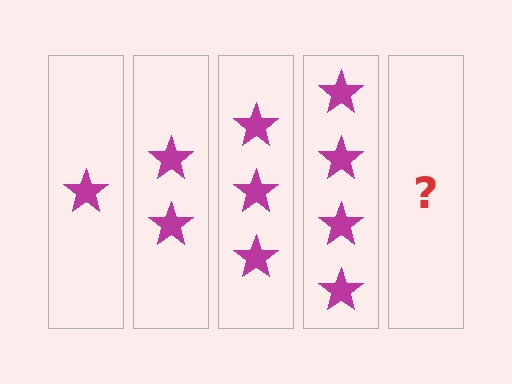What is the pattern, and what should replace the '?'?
The pattern is that each step adds one more star. The '?' should be 5 stars.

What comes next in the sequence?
The next element should be 5 stars.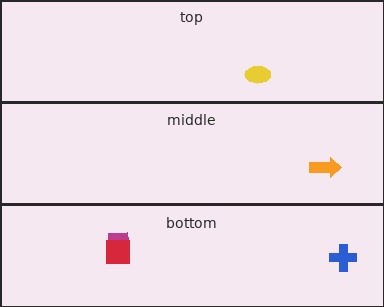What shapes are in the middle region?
The orange arrow.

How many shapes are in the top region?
1.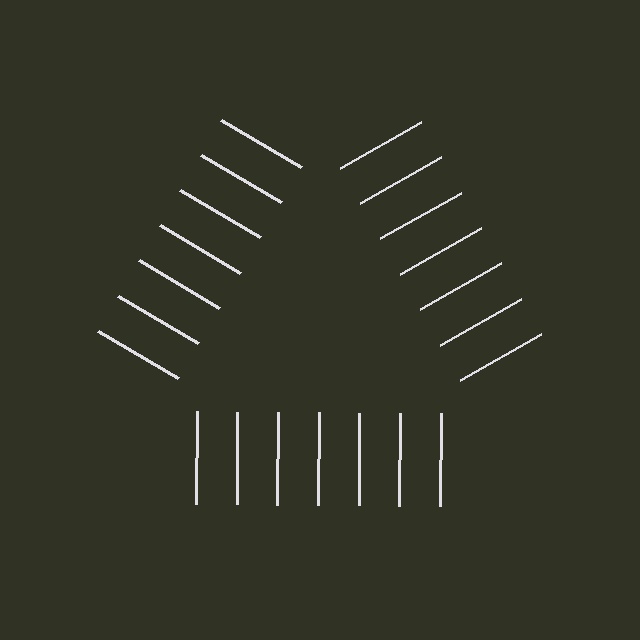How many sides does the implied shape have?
3 sides — the line-ends trace a triangle.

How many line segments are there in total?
21 — 7 along each of the 3 edges.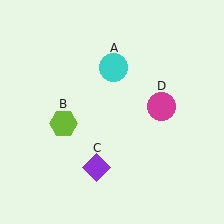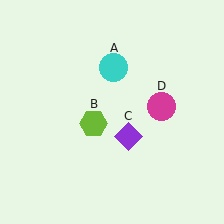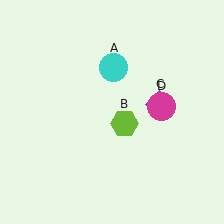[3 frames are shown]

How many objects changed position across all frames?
2 objects changed position: lime hexagon (object B), purple diamond (object C).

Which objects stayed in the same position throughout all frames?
Cyan circle (object A) and magenta circle (object D) remained stationary.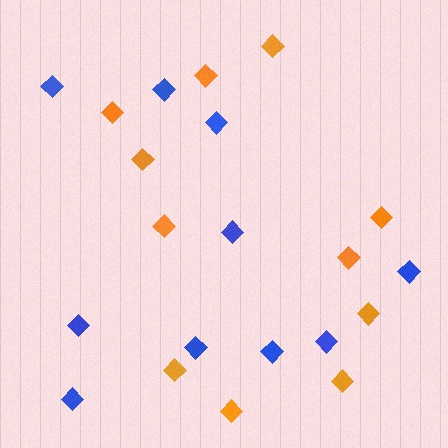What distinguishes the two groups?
There are 2 groups: one group of blue diamonds (10) and one group of orange diamonds (11).